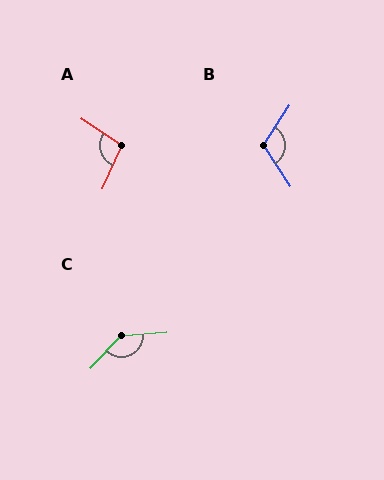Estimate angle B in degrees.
Approximately 113 degrees.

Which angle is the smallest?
A, at approximately 99 degrees.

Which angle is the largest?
C, at approximately 138 degrees.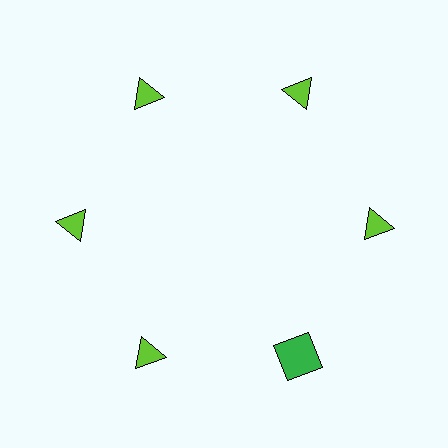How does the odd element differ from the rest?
It differs in both color (green instead of lime) and shape (square instead of triangle).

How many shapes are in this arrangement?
There are 6 shapes arranged in a ring pattern.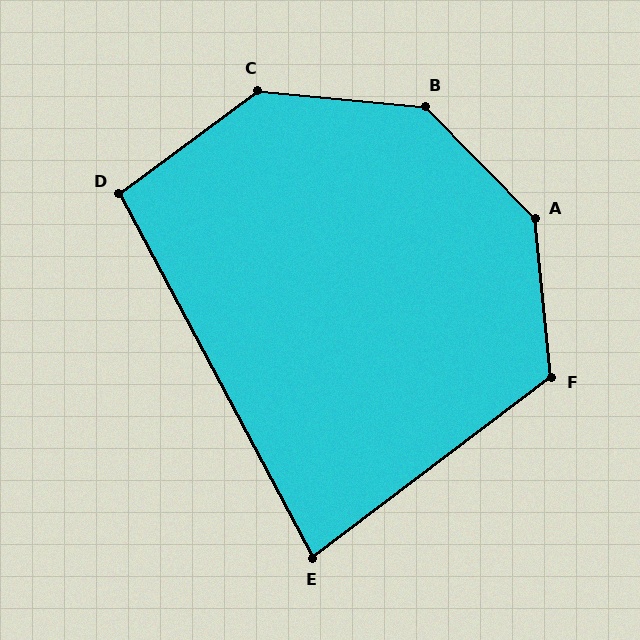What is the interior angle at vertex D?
Approximately 99 degrees (obtuse).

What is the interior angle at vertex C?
Approximately 138 degrees (obtuse).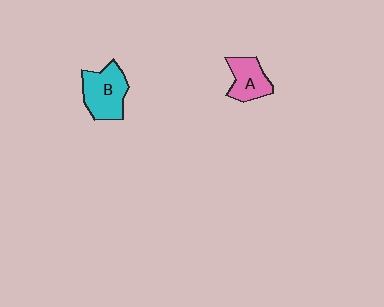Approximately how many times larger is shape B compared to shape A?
Approximately 1.3 times.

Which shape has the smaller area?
Shape A (pink).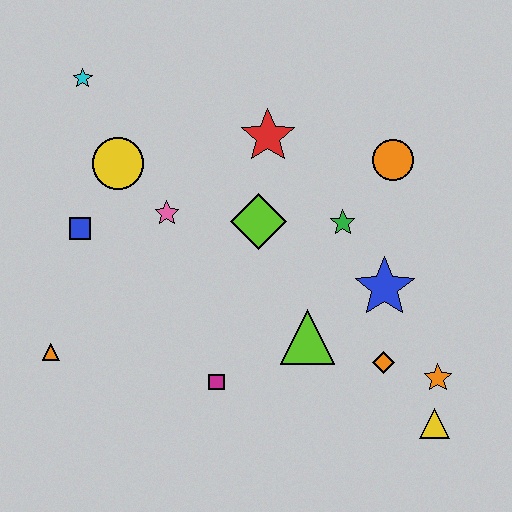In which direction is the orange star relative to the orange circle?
The orange star is below the orange circle.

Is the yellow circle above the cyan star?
No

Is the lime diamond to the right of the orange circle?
No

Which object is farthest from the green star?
The orange triangle is farthest from the green star.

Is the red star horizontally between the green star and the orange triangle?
Yes